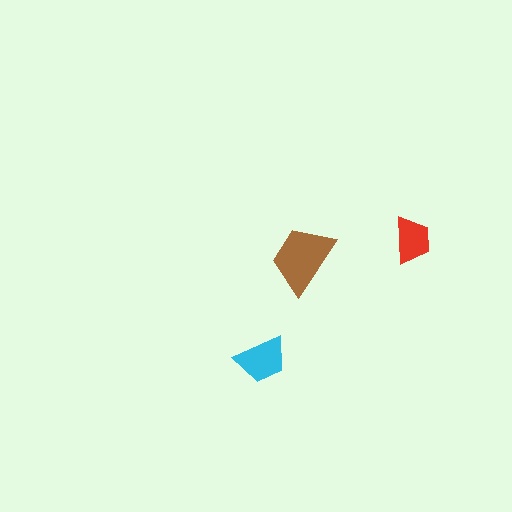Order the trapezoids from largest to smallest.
the brown one, the cyan one, the red one.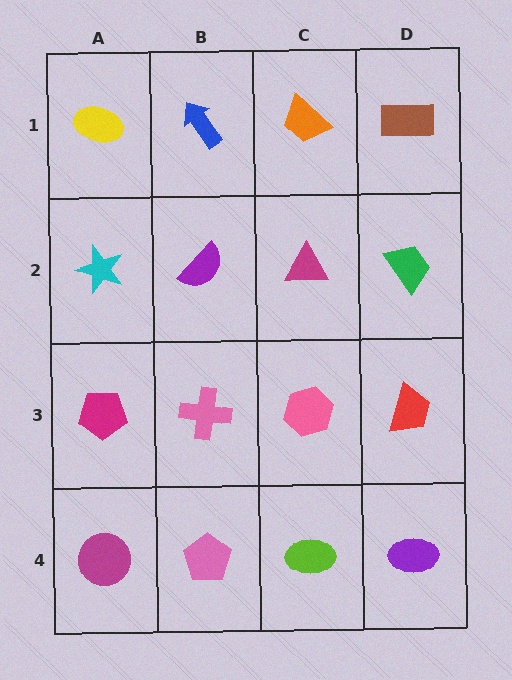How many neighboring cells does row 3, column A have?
3.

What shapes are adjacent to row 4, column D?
A red trapezoid (row 3, column D), a lime ellipse (row 4, column C).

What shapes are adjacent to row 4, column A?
A magenta pentagon (row 3, column A), a pink pentagon (row 4, column B).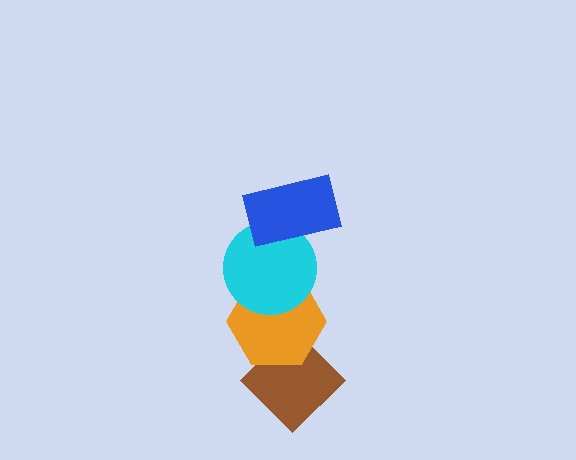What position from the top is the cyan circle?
The cyan circle is 2nd from the top.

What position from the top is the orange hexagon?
The orange hexagon is 3rd from the top.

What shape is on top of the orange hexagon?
The cyan circle is on top of the orange hexagon.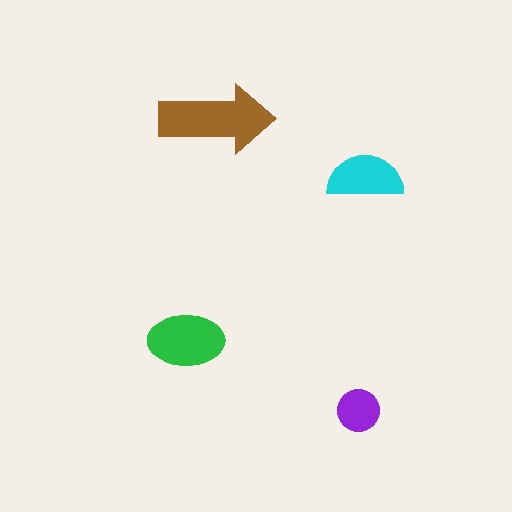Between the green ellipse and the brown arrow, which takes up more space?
The brown arrow.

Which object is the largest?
The brown arrow.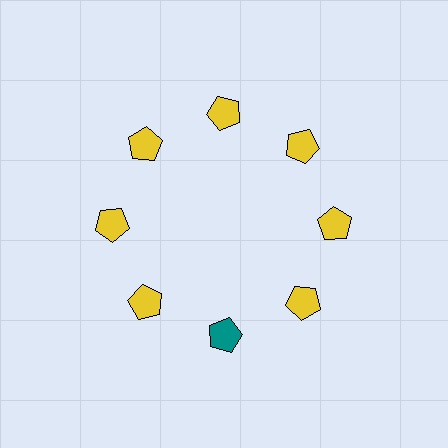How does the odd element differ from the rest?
It has a different color: teal instead of yellow.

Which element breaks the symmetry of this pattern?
The teal pentagon at roughly the 6 o'clock position breaks the symmetry. All other shapes are yellow pentagons.